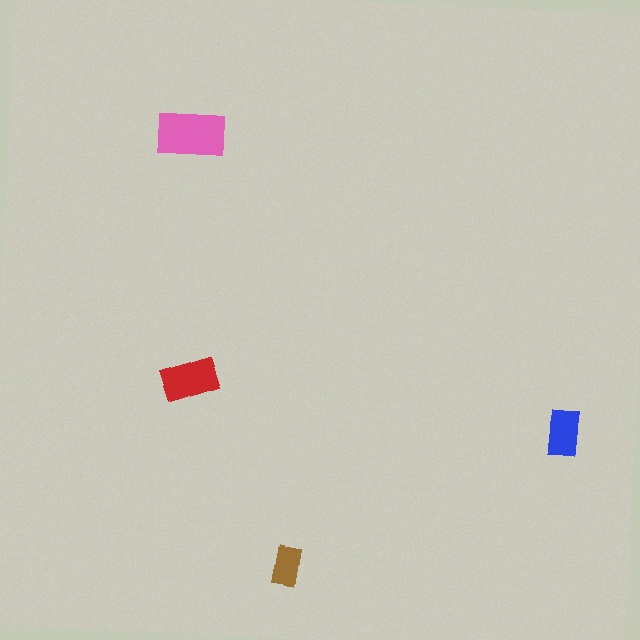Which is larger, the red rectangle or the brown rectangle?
The red one.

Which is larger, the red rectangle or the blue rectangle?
The red one.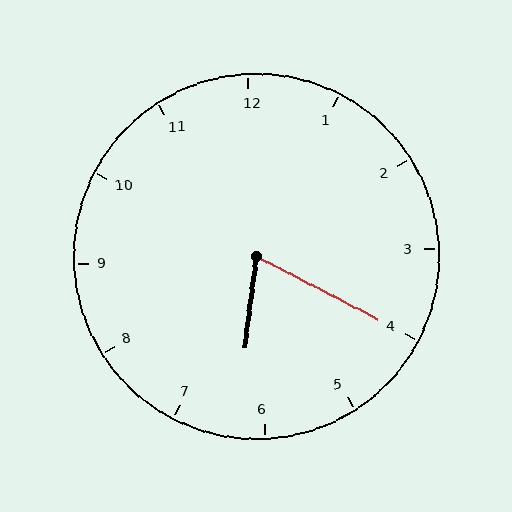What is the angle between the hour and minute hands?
Approximately 70 degrees.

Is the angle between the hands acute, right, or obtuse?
It is acute.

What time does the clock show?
6:20.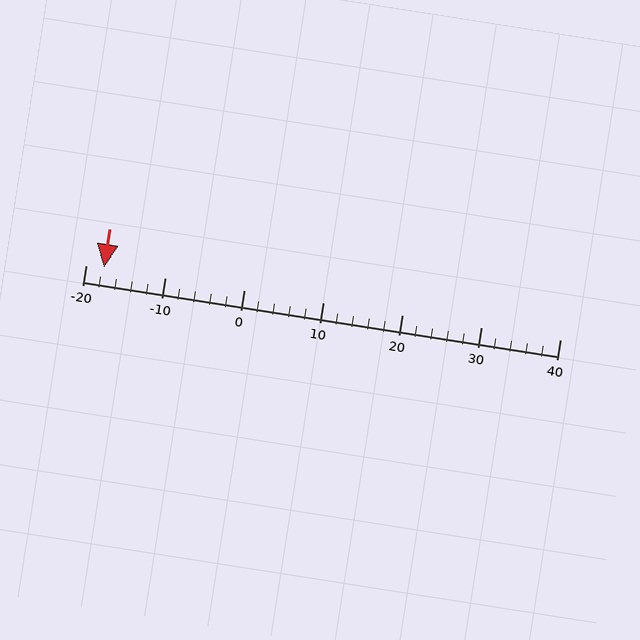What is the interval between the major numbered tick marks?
The major tick marks are spaced 10 units apart.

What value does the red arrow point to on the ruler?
The red arrow points to approximately -18.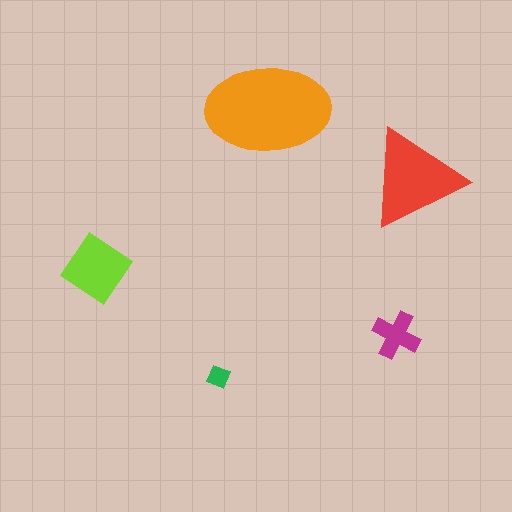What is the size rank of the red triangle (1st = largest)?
2nd.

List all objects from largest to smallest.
The orange ellipse, the red triangle, the lime diamond, the magenta cross, the green diamond.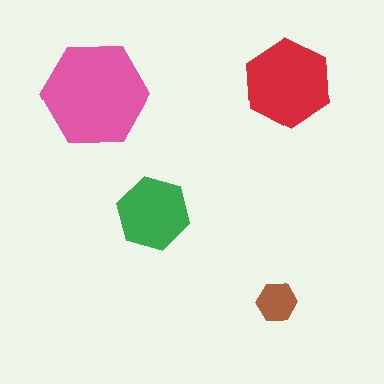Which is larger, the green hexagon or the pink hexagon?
The pink one.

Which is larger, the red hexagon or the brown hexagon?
The red one.